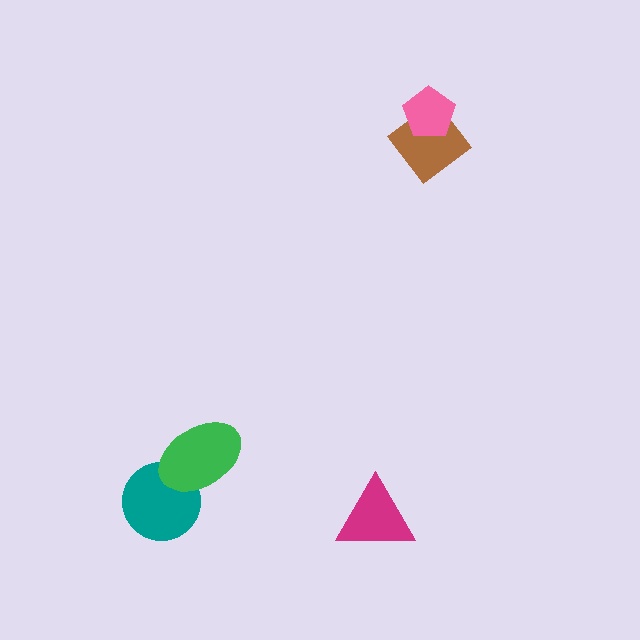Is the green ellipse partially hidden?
No, no other shape covers it.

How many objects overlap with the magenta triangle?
0 objects overlap with the magenta triangle.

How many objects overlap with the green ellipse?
1 object overlaps with the green ellipse.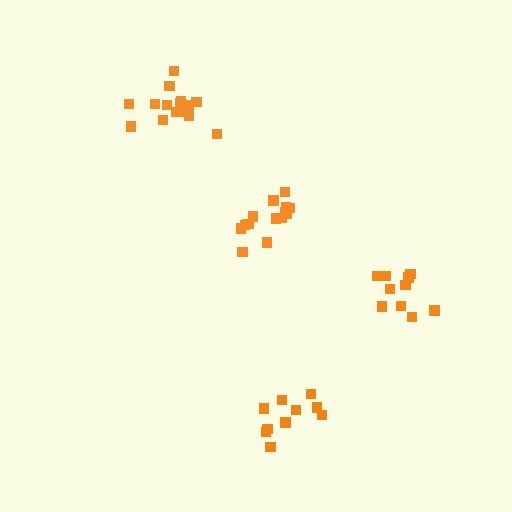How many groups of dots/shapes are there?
There are 4 groups.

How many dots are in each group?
Group 1: 10 dots, Group 2: 16 dots, Group 3: 15 dots, Group 4: 10 dots (51 total).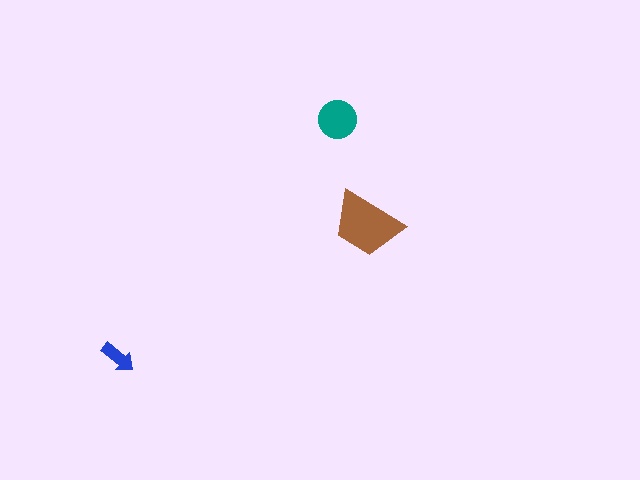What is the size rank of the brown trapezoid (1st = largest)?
1st.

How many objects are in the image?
There are 3 objects in the image.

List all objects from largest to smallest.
The brown trapezoid, the teal circle, the blue arrow.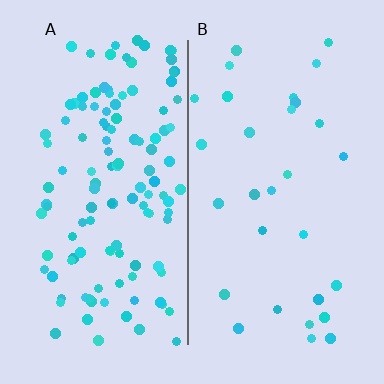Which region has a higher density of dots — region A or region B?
A (the left).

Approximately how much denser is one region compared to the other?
Approximately 4.1× — region A over region B.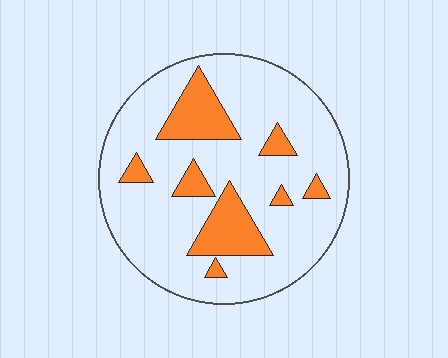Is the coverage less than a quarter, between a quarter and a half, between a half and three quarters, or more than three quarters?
Less than a quarter.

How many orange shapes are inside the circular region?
8.